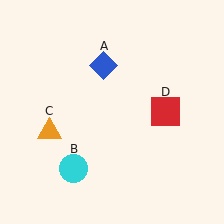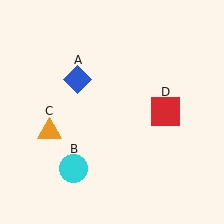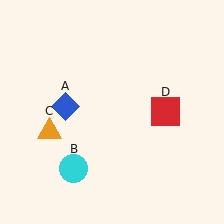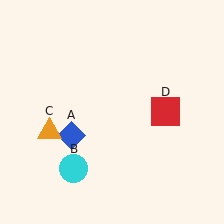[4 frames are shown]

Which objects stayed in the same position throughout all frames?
Cyan circle (object B) and orange triangle (object C) and red square (object D) remained stationary.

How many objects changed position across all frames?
1 object changed position: blue diamond (object A).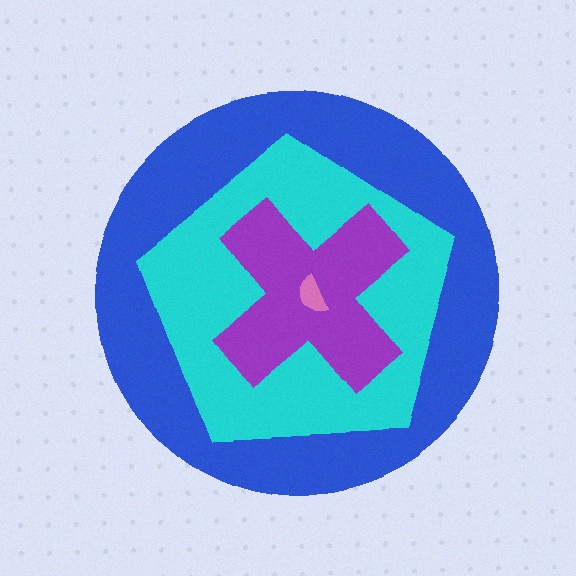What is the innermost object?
The pink semicircle.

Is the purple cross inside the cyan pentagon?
Yes.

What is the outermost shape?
The blue circle.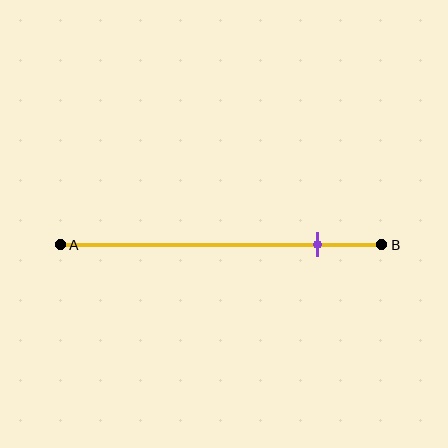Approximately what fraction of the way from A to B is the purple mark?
The purple mark is approximately 80% of the way from A to B.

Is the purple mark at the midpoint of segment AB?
No, the mark is at about 80% from A, not at the 50% midpoint.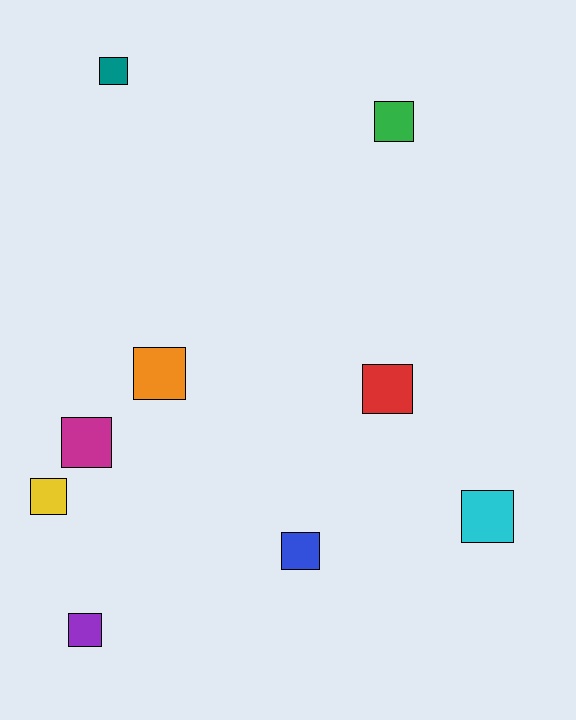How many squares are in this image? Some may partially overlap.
There are 9 squares.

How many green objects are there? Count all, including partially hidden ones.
There is 1 green object.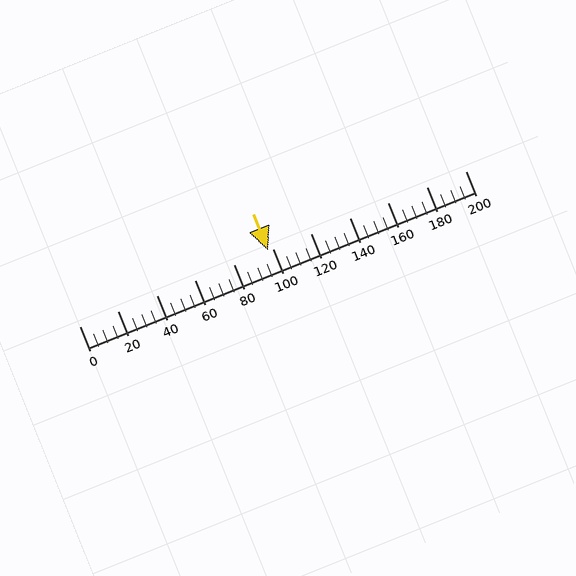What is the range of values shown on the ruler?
The ruler shows values from 0 to 200.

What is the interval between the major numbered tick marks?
The major tick marks are spaced 20 units apart.